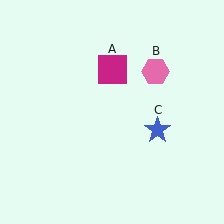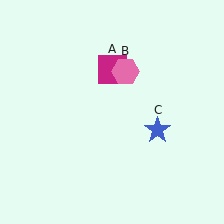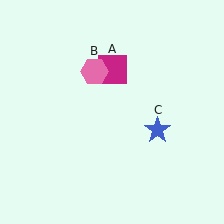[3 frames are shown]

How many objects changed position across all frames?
1 object changed position: pink hexagon (object B).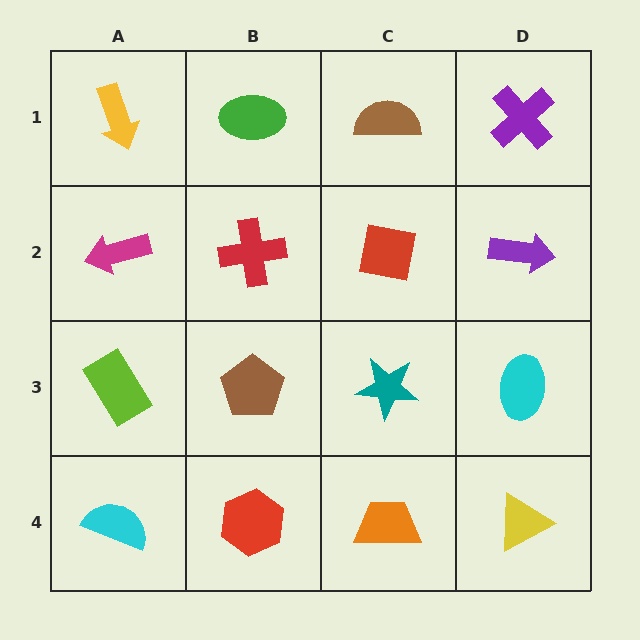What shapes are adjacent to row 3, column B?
A red cross (row 2, column B), a red hexagon (row 4, column B), a lime rectangle (row 3, column A), a teal star (row 3, column C).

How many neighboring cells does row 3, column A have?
3.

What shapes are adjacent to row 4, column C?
A teal star (row 3, column C), a red hexagon (row 4, column B), a yellow triangle (row 4, column D).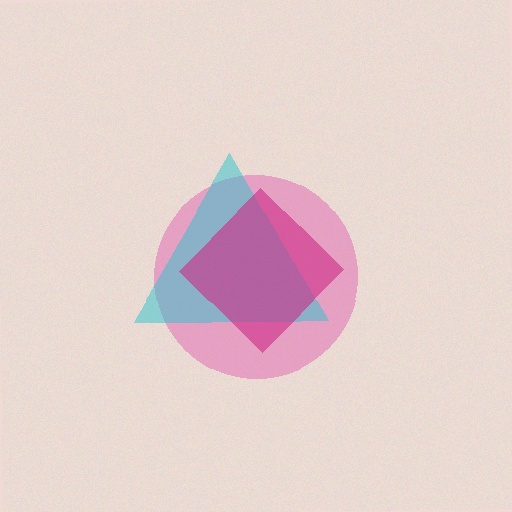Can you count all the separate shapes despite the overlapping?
Yes, there are 3 separate shapes.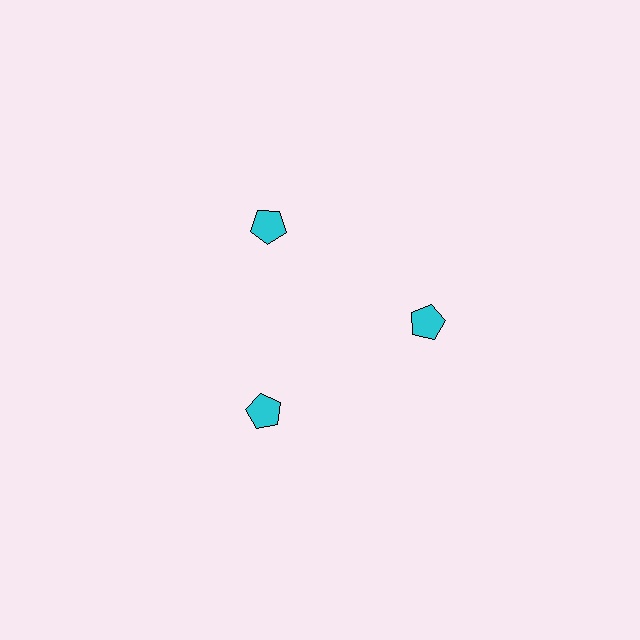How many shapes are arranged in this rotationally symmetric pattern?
There are 3 shapes, arranged in 3 groups of 1.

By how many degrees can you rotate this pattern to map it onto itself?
The pattern maps onto itself every 120 degrees of rotation.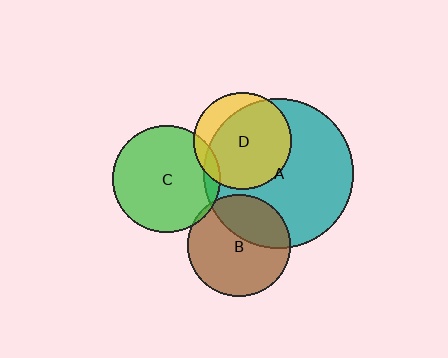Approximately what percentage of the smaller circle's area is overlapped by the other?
Approximately 10%.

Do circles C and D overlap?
Yes.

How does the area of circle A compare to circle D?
Approximately 2.4 times.